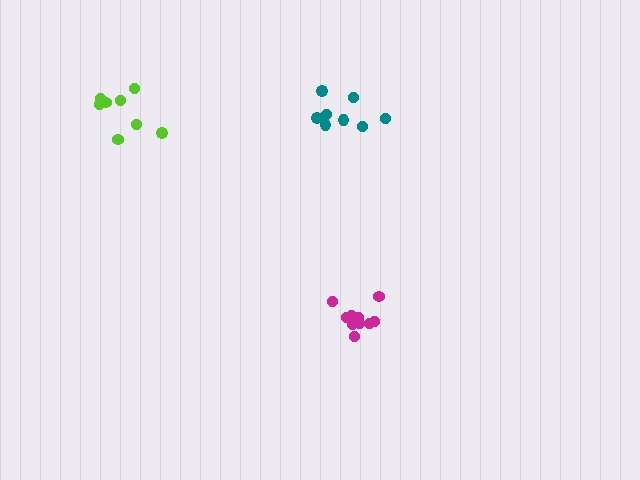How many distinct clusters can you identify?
There are 3 distinct clusters.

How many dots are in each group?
Group 1: 11 dots, Group 2: 8 dots, Group 3: 8 dots (27 total).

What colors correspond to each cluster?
The clusters are colored: magenta, lime, teal.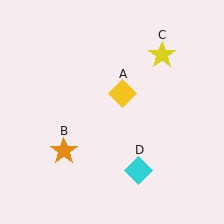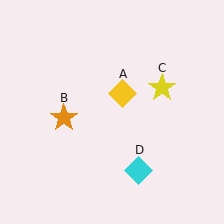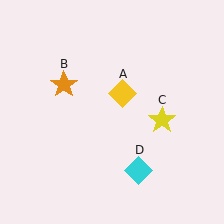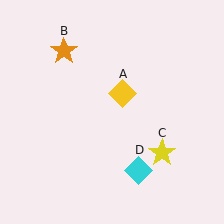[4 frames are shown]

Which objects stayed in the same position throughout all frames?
Yellow diamond (object A) and cyan diamond (object D) remained stationary.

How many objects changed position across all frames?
2 objects changed position: orange star (object B), yellow star (object C).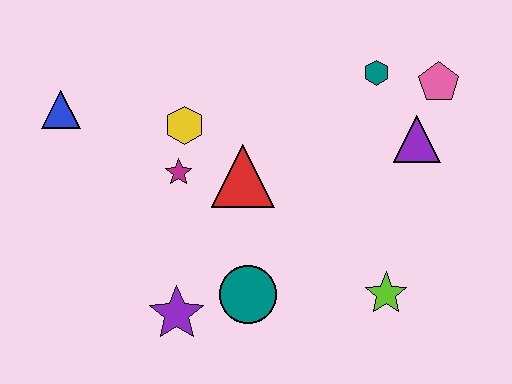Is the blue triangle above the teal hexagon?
No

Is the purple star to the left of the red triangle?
Yes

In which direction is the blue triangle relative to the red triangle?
The blue triangle is to the left of the red triangle.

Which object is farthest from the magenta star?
The pink pentagon is farthest from the magenta star.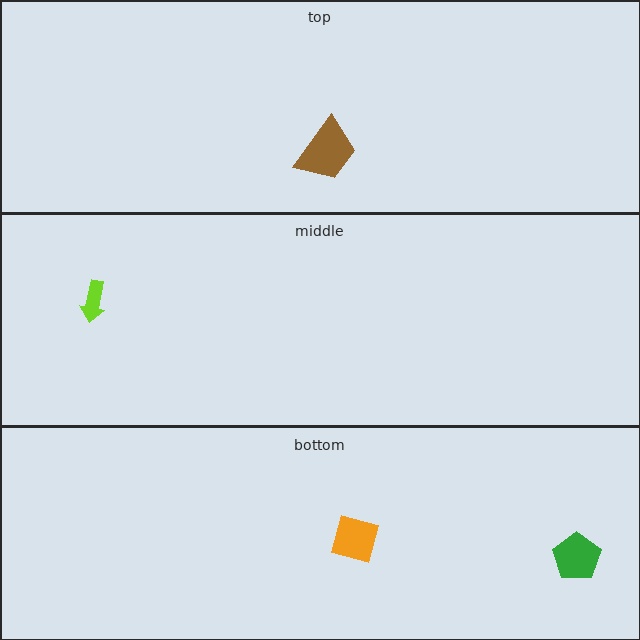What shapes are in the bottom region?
The orange square, the green pentagon.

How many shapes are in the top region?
1.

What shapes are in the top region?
The brown trapezoid.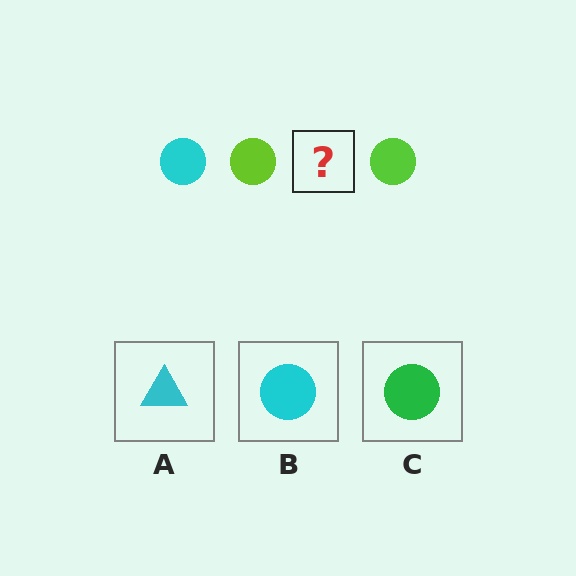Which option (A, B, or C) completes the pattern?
B.